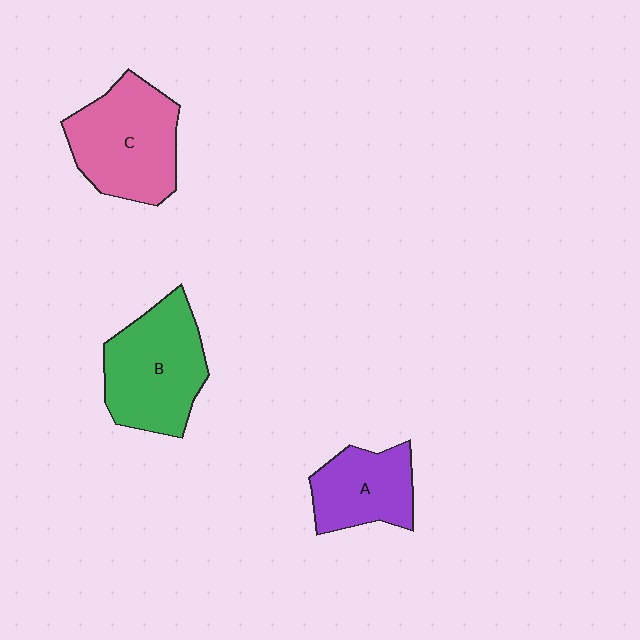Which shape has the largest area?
Shape B (green).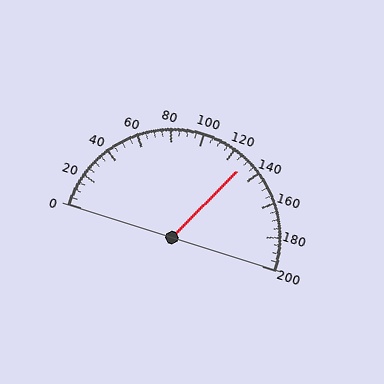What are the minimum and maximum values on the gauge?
The gauge ranges from 0 to 200.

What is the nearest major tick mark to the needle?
The nearest major tick mark is 120.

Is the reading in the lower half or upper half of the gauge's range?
The reading is in the upper half of the range (0 to 200).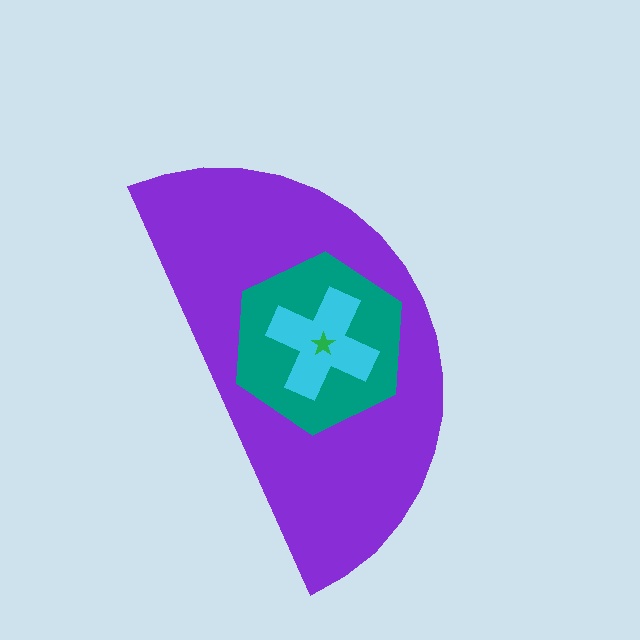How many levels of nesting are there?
4.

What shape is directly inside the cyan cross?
The green star.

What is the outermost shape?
The purple semicircle.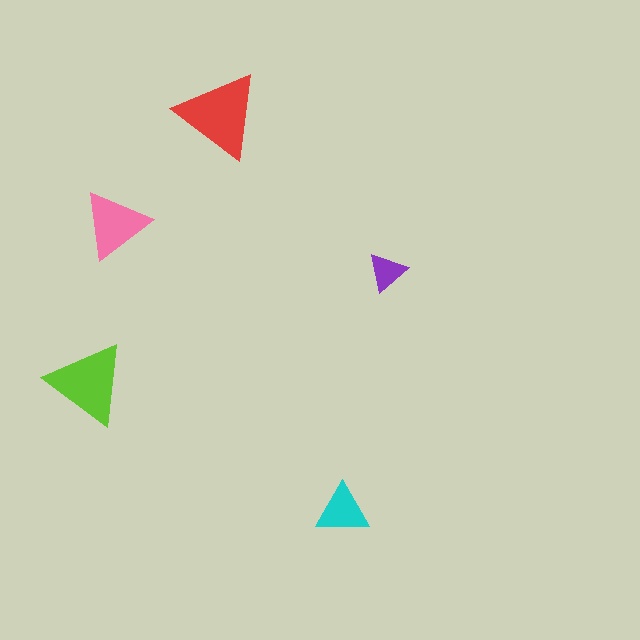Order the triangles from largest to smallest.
the red one, the lime one, the pink one, the cyan one, the purple one.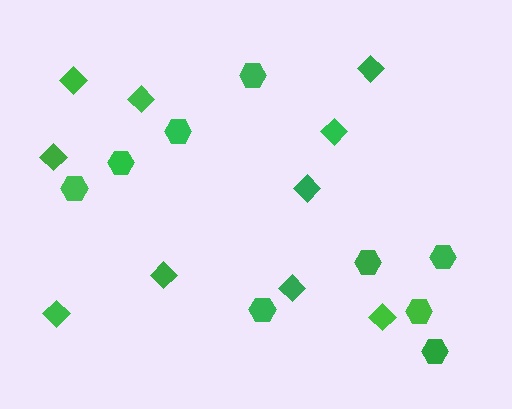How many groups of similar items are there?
There are 2 groups: one group of diamonds (10) and one group of hexagons (9).